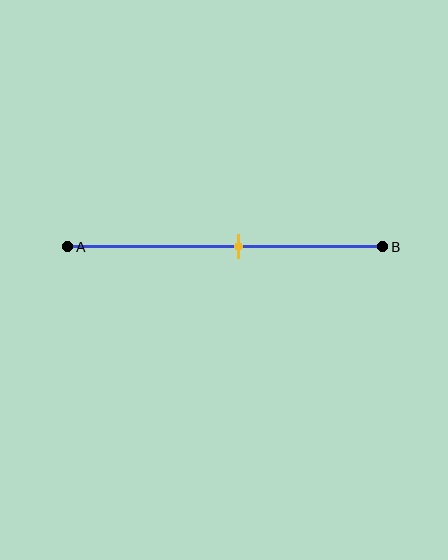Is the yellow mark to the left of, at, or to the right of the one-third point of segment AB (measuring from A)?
The yellow mark is to the right of the one-third point of segment AB.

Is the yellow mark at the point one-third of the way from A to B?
No, the mark is at about 55% from A, not at the 33% one-third point.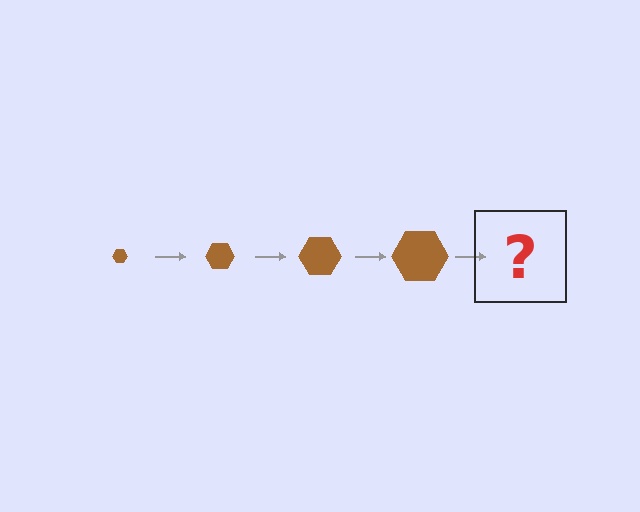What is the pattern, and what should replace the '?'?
The pattern is that the hexagon gets progressively larger each step. The '?' should be a brown hexagon, larger than the previous one.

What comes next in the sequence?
The next element should be a brown hexagon, larger than the previous one.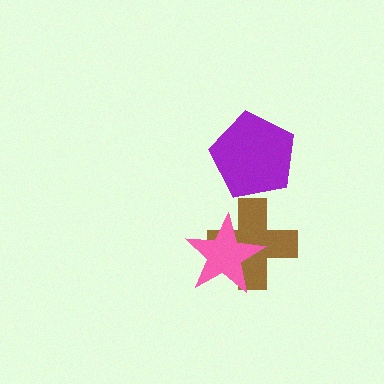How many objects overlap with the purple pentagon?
0 objects overlap with the purple pentagon.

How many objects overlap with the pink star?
1 object overlaps with the pink star.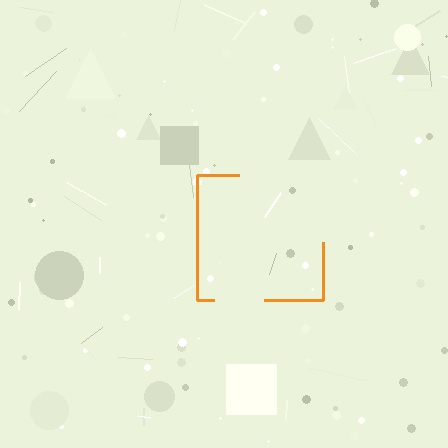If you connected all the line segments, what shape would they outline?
They would outline a square.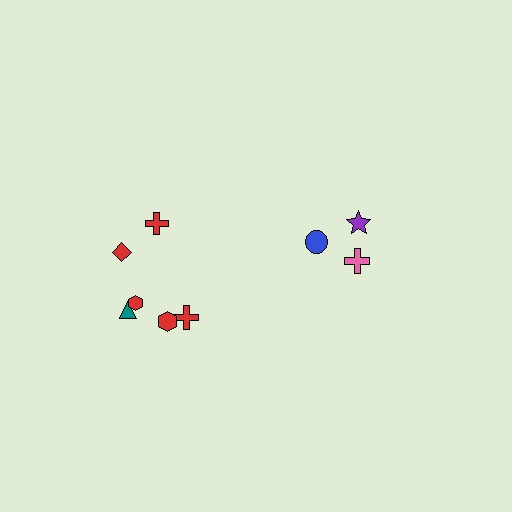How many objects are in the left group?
There are 6 objects.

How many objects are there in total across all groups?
There are 9 objects.